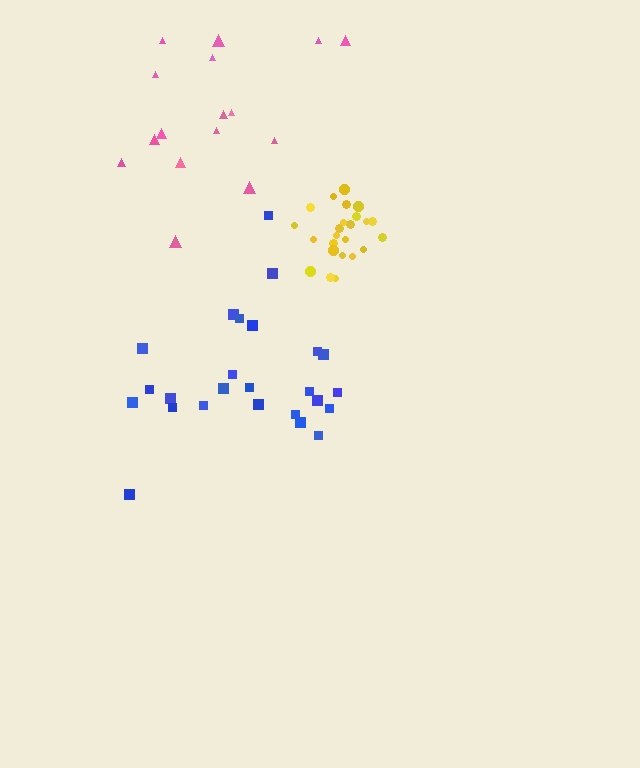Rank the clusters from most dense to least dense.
yellow, blue, pink.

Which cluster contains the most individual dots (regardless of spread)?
Blue (25).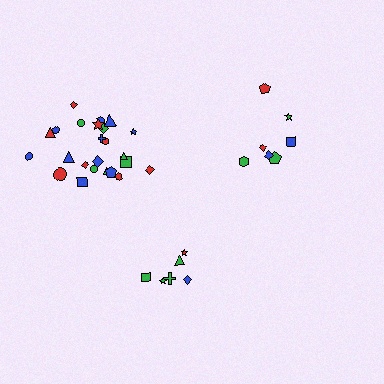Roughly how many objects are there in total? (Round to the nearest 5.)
Roughly 40 objects in total.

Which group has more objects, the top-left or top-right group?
The top-left group.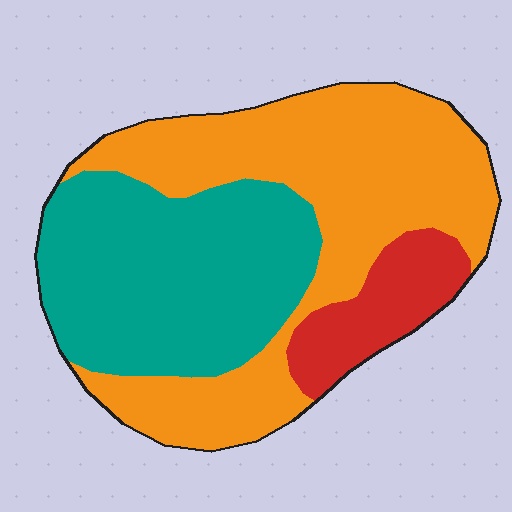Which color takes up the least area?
Red, at roughly 10%.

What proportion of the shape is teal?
Teal covers about 40% of the shape.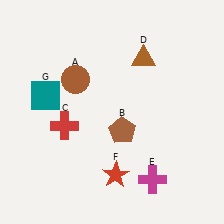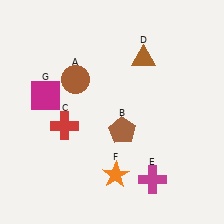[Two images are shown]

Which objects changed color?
F changed from red to orange. G changed from teal to magenta.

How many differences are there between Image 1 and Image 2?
There are 2 differences between the two images.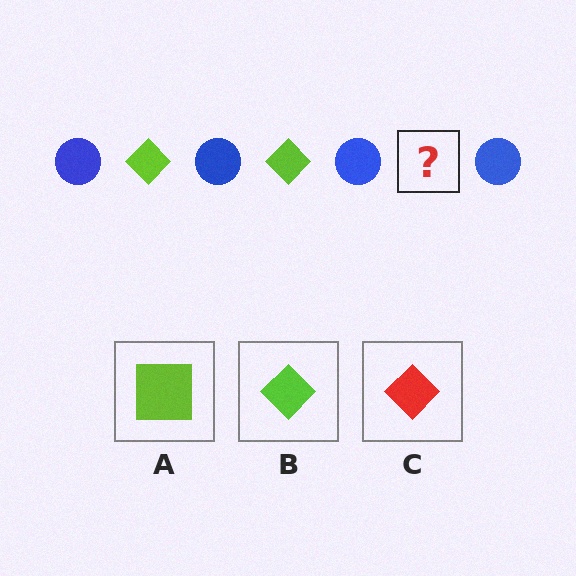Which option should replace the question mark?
Option B.